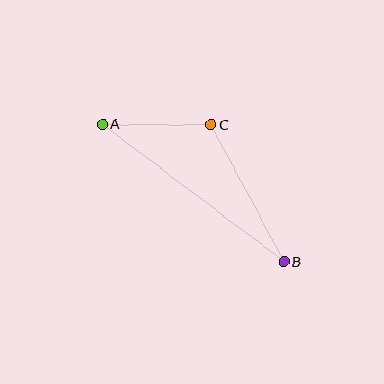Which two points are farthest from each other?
Points A and B are farthest from each other.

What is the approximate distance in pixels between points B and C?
The distance between B and C is approximately 155 pixels.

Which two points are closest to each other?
Points A and C are closest to each other.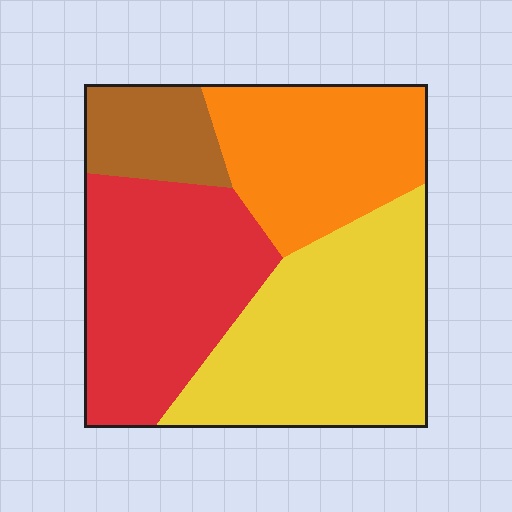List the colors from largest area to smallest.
From largest to smallest: yellow, red, orange, brown.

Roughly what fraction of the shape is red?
Red covers 31% of the shape.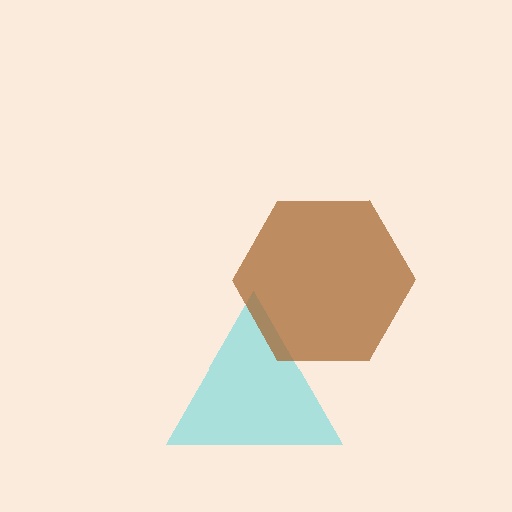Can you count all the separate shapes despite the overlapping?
Yes, there are 2 separate shapes.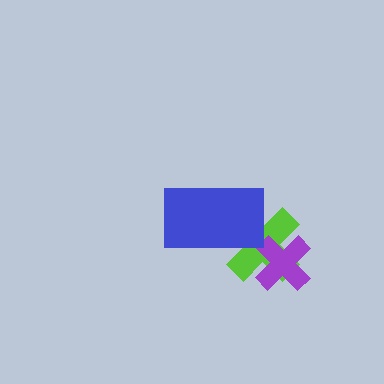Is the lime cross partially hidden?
Yes, it is partially covered by another shape.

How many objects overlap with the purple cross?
1 object overlaps with the purple cross.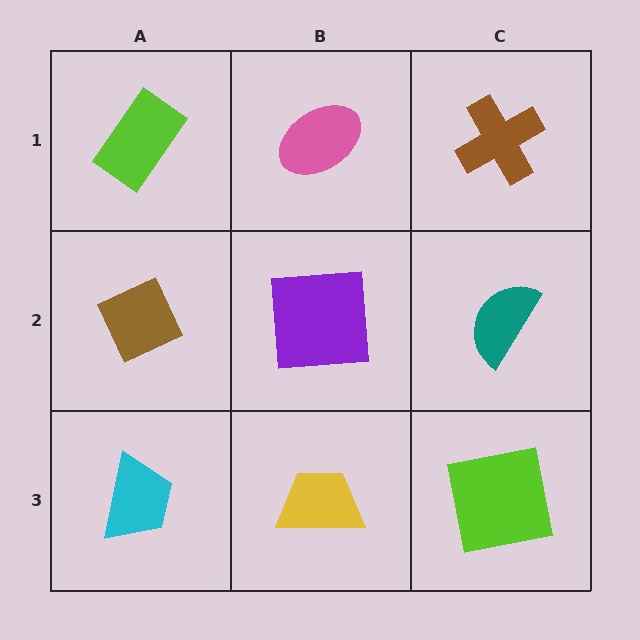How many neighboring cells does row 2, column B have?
4.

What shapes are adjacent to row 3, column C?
A teal semicircle (row 2, column C), a yellow trapezoid (row 3, column B).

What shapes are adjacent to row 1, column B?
A purple square (row 2, column B), a lime rectangle (row 1, column A), a brown cross (row 1, column C).